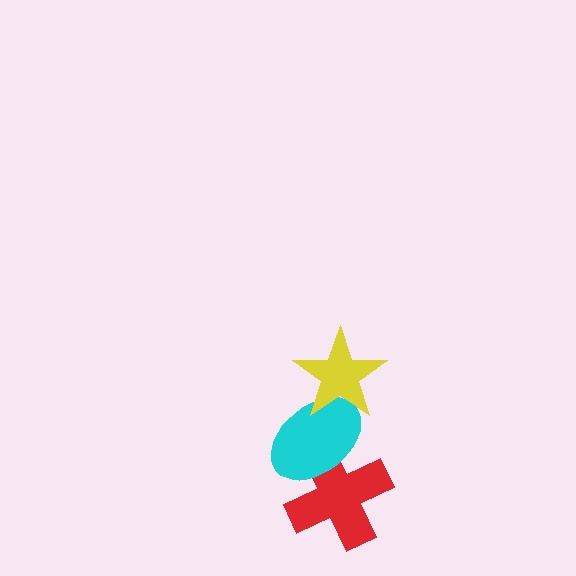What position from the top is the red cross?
The red cross is 3rd from the top.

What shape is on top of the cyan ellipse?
The yellow star is on top of the cyan ellipse.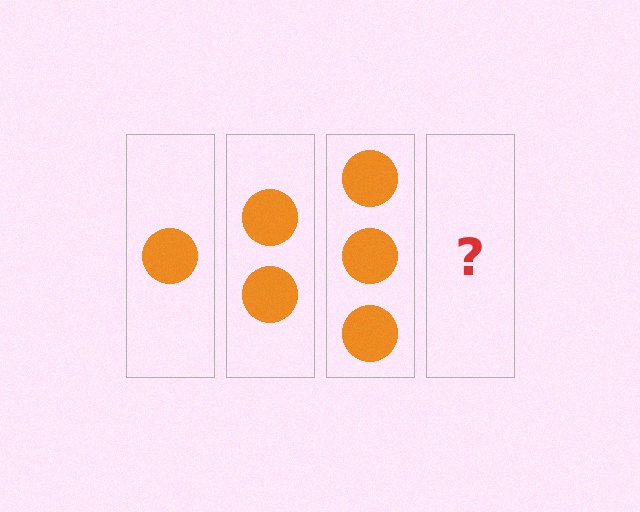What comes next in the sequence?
The next element should be 4 circles.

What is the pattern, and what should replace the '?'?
The pattern is that each step adds one more circle. The '?' should be 4 circles.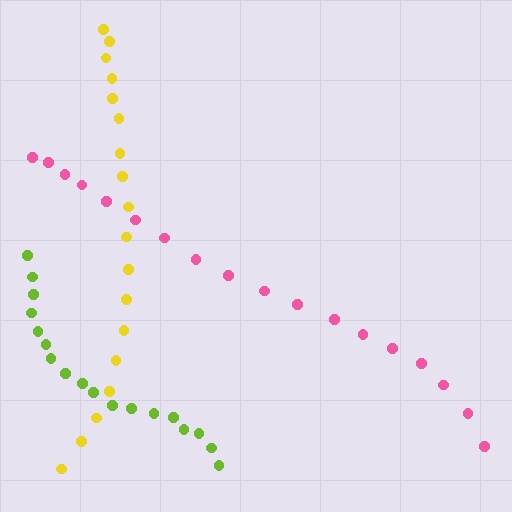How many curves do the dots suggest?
There are 3 distinct paths.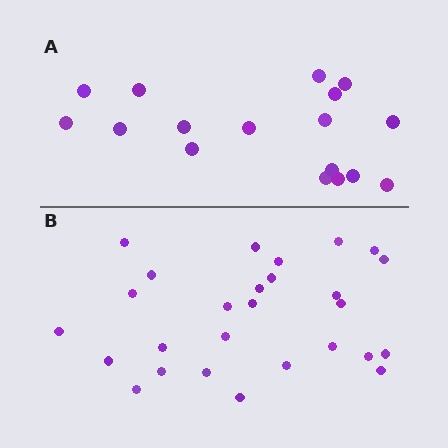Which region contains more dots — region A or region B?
Region B (the bottom region) has more dots.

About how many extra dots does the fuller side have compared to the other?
Region B has roughly 10 or so more dots than region A.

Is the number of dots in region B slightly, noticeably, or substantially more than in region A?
Region B has substantially more. The ratio is roughly 1.6 to 1.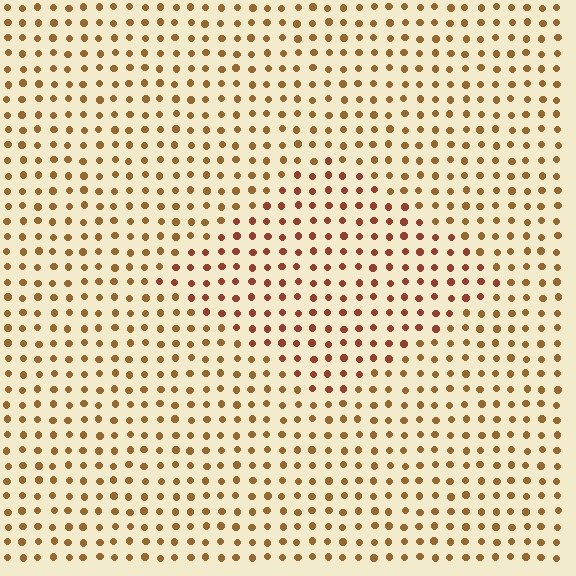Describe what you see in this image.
The image is filled with small brown elements in a uniform arrangement. A diamond-shaped region is visible where the elements are tinted to a slightly different hue, forming a subtle color boundary.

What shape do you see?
I see a diamond.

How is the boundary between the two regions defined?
The boundary is defined purely by a slight shift in hue (about 25 degrees). Spacing, size, and orientation are identical on both sides.